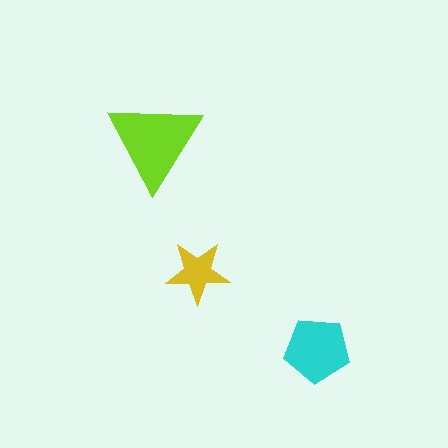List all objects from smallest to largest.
The yellow star, the cyan pentagon, the lime triangle.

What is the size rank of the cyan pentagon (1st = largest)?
2nd.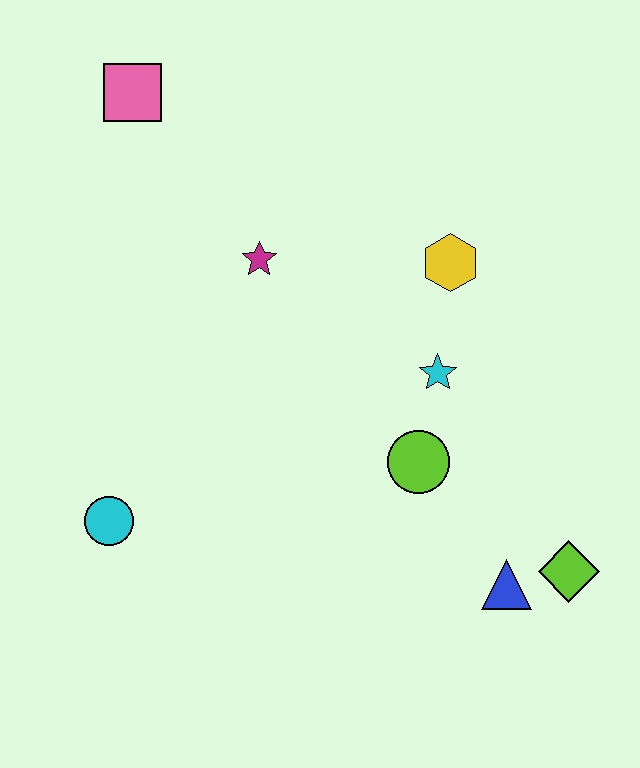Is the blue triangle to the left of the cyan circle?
No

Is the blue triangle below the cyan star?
Yes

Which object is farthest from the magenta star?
The lime diamond is farthest from the magenta star.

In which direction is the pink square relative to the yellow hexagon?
The pink square is to the left of the yellow hexagon.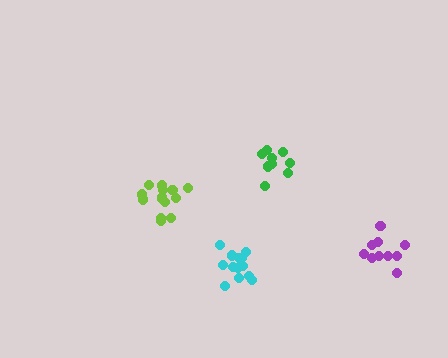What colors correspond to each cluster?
The clusters are colored: cyan, lime, green, purple.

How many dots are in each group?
Group 1: 13 dots, Group 2: 14 dots, Group 3: 10 dots, Group 4: 10 dots (47 total).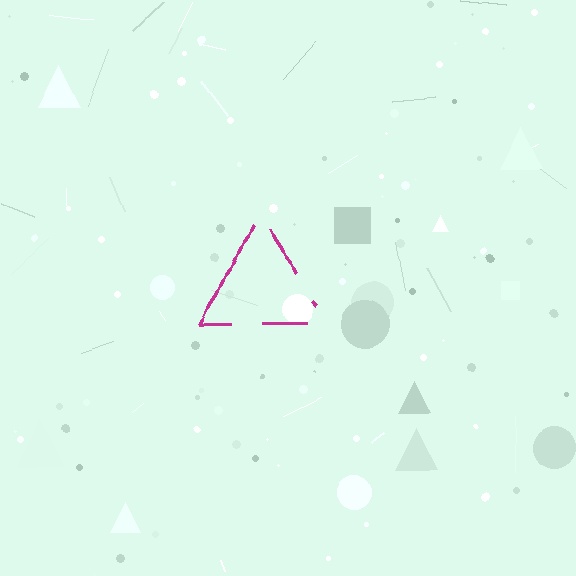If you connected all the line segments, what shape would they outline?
They would outline a triangle.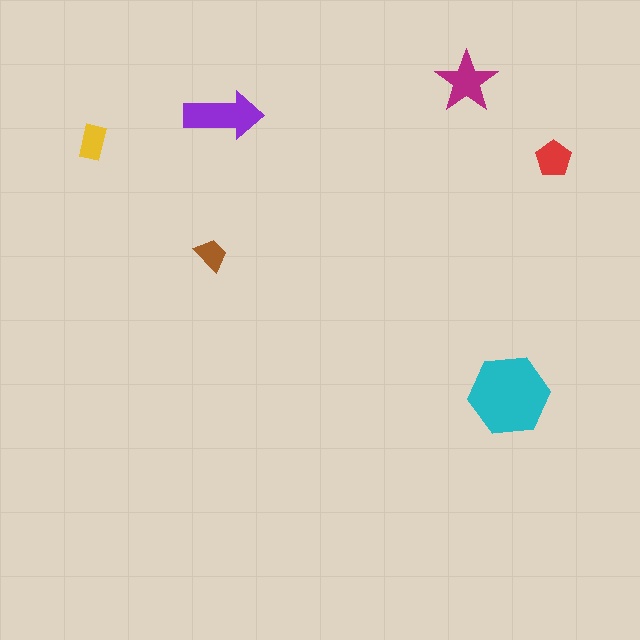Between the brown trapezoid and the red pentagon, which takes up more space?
The red pentagon.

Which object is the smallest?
The brown trapezoid.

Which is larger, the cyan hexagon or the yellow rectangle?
The cyan hexagon.